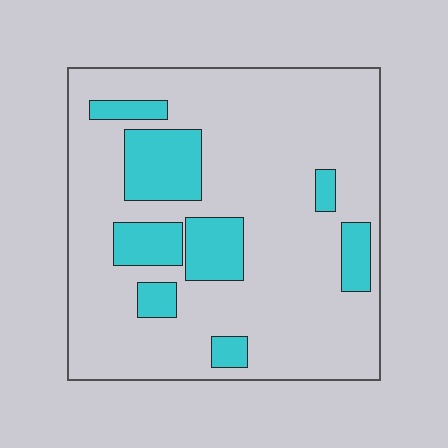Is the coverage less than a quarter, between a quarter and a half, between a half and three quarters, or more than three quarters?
Less than a quarter.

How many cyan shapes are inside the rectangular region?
8.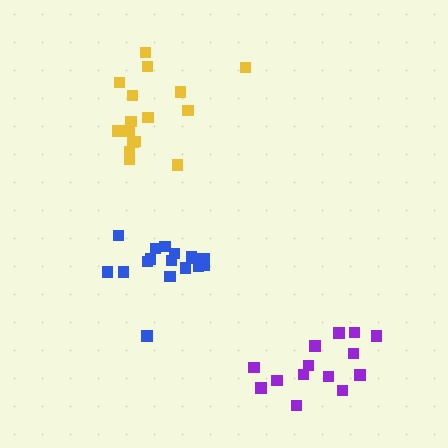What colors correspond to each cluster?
The clusters are colored: yellow, blue, purple.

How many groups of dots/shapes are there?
There are 3 groups.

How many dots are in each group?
Group 1: 16 dots, Group 2: 17 dots, Group 3: 14 dots (47 total).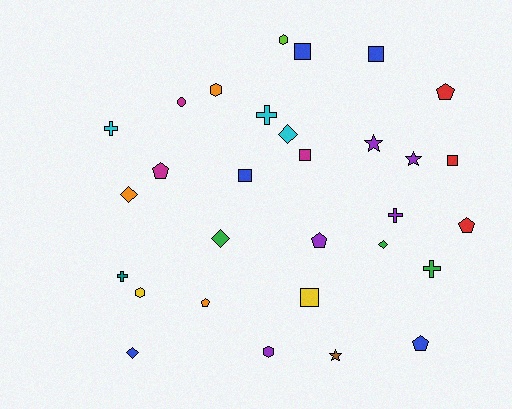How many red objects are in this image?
There are 3 red objects.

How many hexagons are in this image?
There are 4 hexagons.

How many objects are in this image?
There are 30 objects.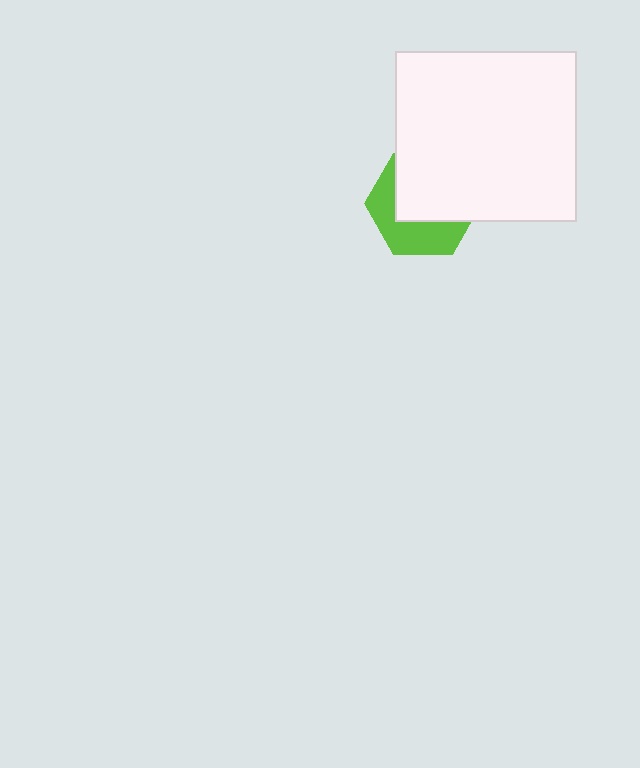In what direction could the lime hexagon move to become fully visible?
The lime hexagon could move down. That would shift it out from behind the white rectangle entirely.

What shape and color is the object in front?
The object in front is a white rectangle.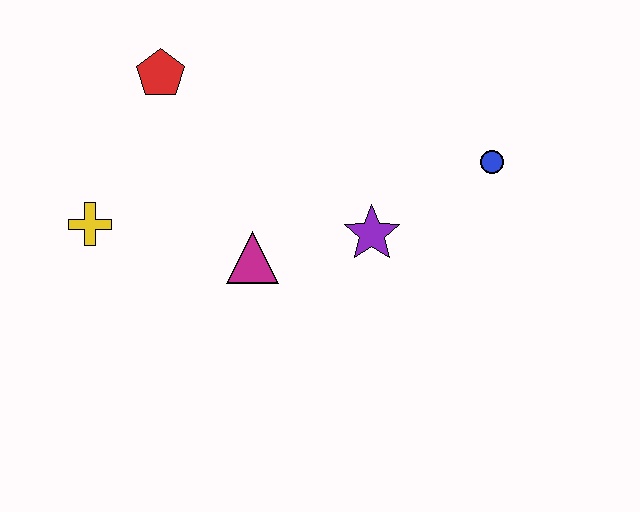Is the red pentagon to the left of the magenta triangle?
Yes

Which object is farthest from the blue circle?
The yellow cross is farthest from the blue circle.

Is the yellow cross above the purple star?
Yes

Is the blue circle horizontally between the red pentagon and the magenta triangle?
No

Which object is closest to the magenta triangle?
The purple star is closest to the magenta triangle.